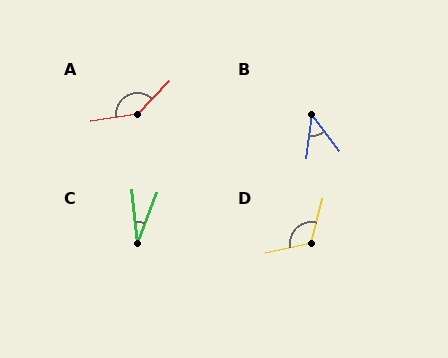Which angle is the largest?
A, at approximately 143 degrees.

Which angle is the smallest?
C, at approximately 26 degrees.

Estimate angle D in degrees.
Approximately 117 degrees.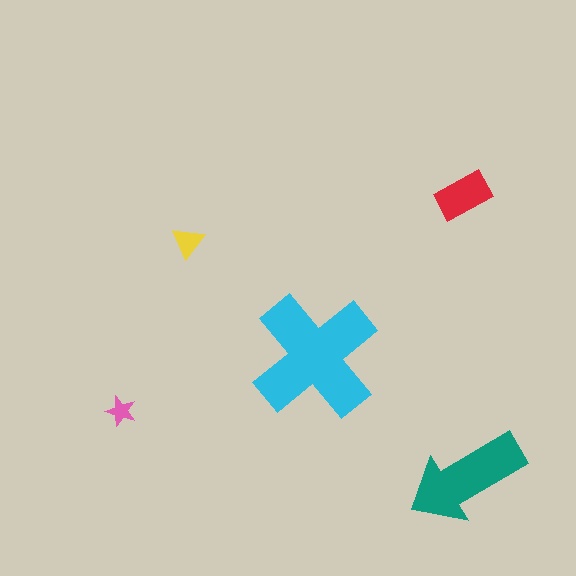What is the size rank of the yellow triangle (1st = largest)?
4th.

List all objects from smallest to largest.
The pink star, the yellow triangle, the red rectangle, the teal arrow, the cyan cross.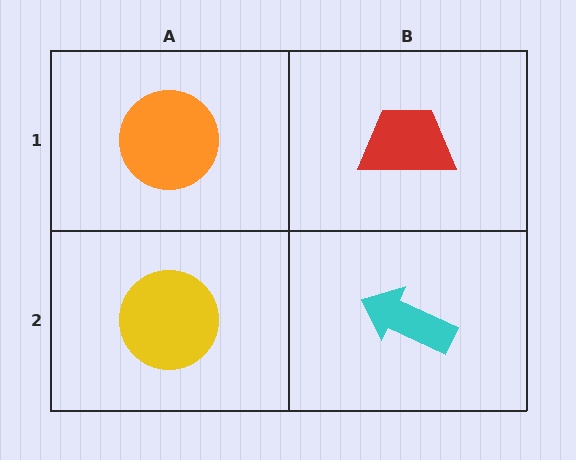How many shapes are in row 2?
2 shapes.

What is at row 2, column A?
A yellow circle.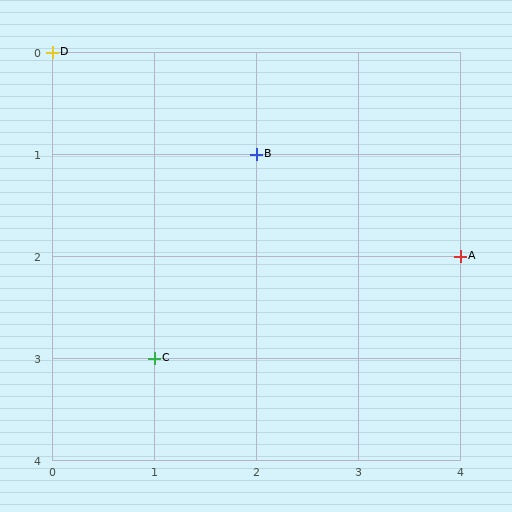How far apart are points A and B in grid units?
Points A and B are 2 columns and 1 row apart (about 2.2 grid units diagonally).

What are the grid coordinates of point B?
Point B is at grid coordinates (2, 1).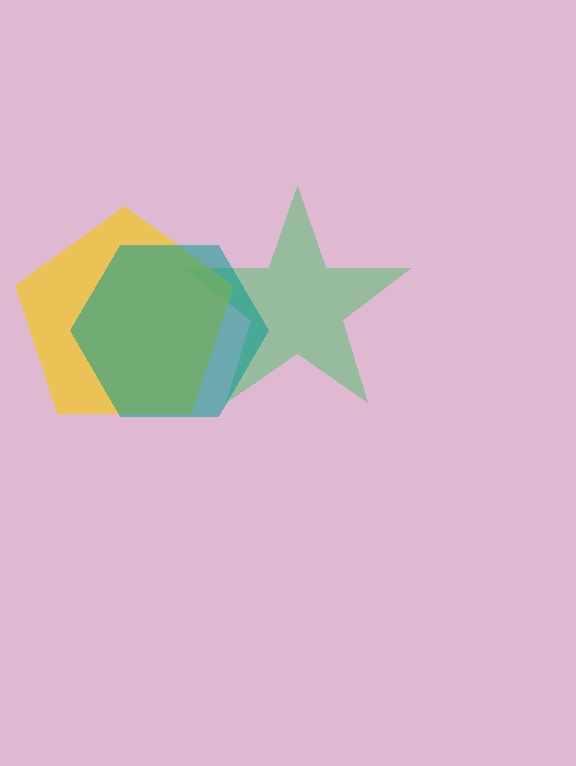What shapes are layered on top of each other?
The layered shapes are: a green star, a yellow pentagon, a teal hexagon.